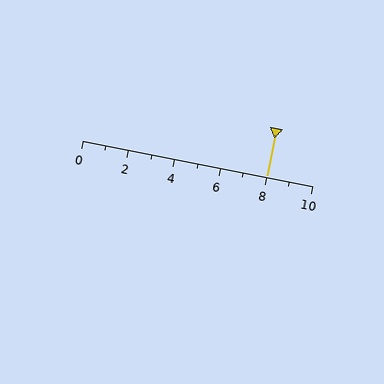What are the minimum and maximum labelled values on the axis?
The axis runs from 0 to 10.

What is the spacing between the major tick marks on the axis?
The major ticks are spaced 2 apart.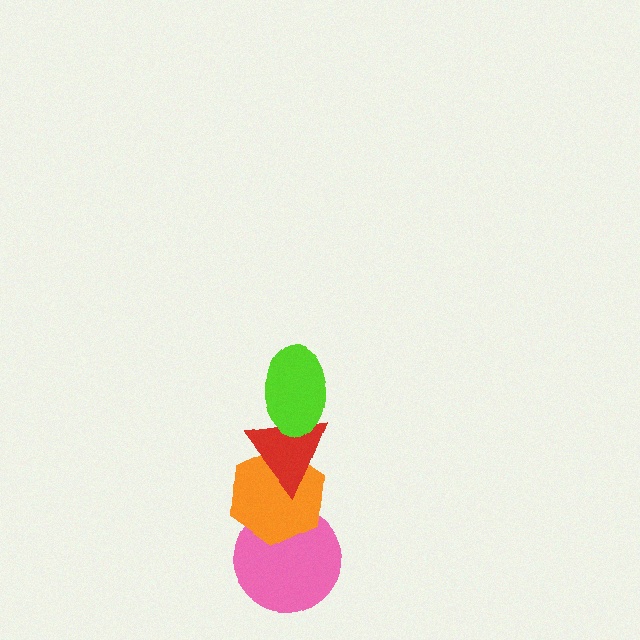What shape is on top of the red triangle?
The lime ellipse is on top of the red triangle.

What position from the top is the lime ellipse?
The lime ellipse is 1st from the top.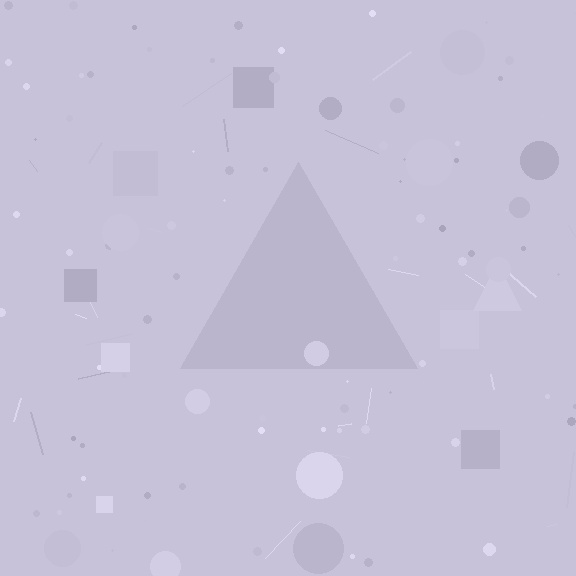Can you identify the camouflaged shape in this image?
The camouflaged shape is a triangle.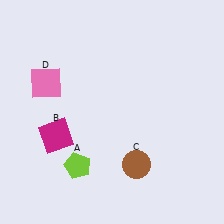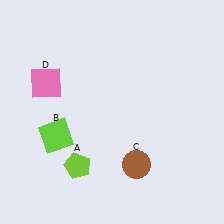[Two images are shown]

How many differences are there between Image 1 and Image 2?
There is 1 difference between the two images.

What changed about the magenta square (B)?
In Image 1, B is magenta. In Image 2, it changed to lime.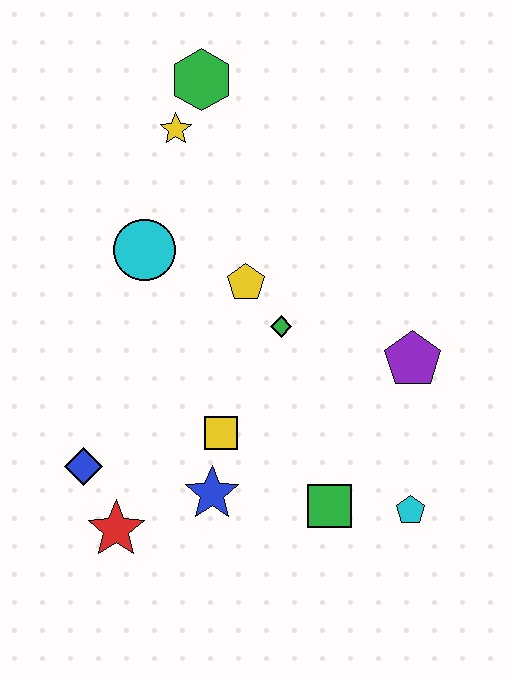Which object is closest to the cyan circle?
The yellow pentagon is closest to the cyan circle.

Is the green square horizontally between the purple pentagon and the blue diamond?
Yes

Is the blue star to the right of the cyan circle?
Yes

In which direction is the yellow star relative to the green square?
The yellow star is above the green square.